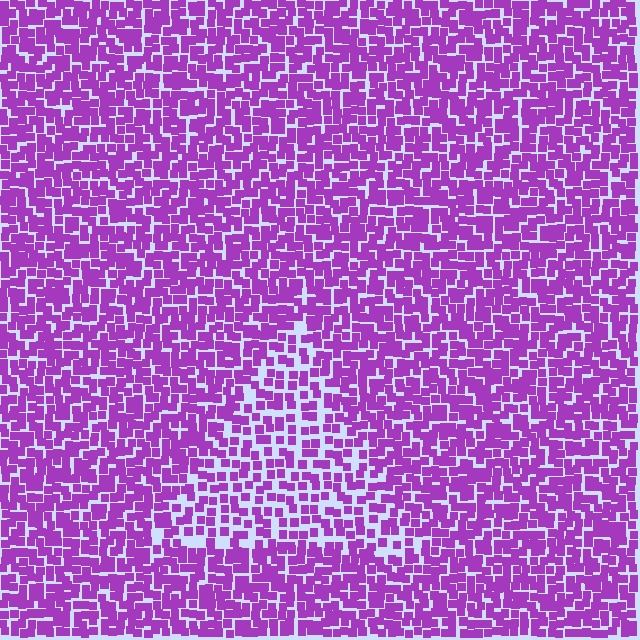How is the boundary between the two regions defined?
The boundary is defined by a change in element density (approximately 1.6x ratio). All elements are the same color, size, and shape.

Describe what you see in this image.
The image contains small purple elements arranged at two different densities. A triangle-shaped region is visible where the elements are less densely packed than the surrounding area.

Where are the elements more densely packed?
The elements are more densely packed outside the triangle boundary.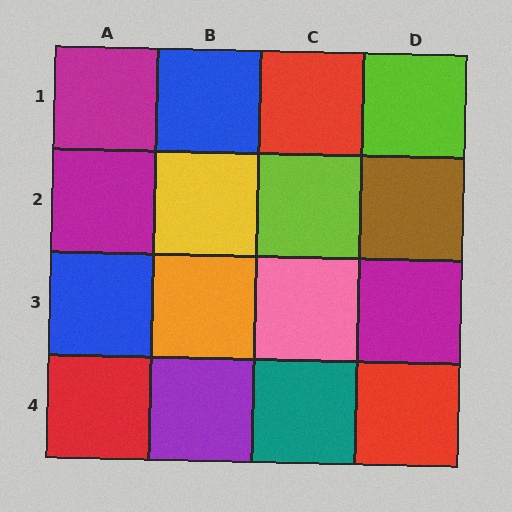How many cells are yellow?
1 cell is yellow.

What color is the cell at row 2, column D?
Brown.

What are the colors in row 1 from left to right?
Magenta, blue, red, lime.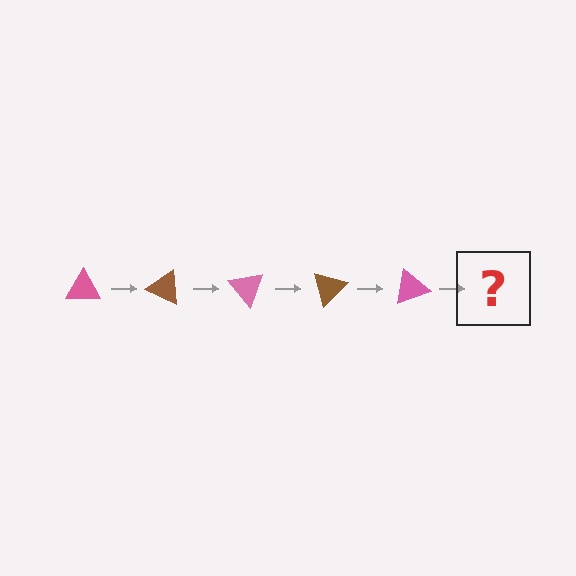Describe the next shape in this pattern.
It should be a brown triangle, rotated 125 degrees from the start.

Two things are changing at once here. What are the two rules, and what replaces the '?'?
The two rules are that it rotates 25 degrees each step and the color cycles through pink and brown. The '?' should be a brown triangle, rotated 125 degrees from the start.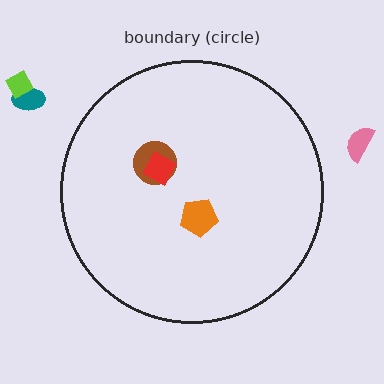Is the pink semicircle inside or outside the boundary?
Outside.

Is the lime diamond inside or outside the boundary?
Outside.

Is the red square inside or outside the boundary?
Inside.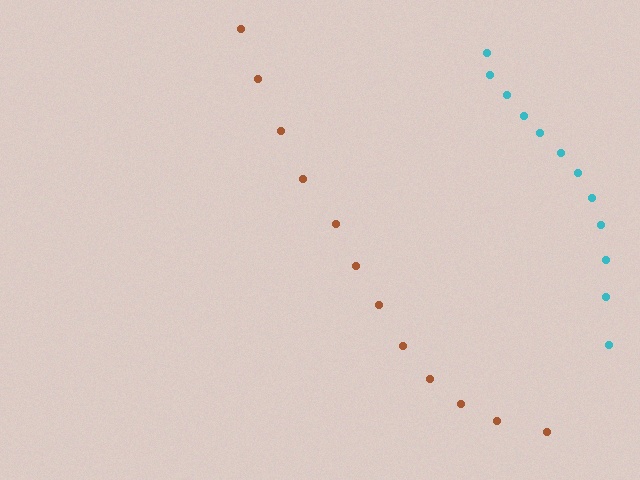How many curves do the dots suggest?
There are 2 distinct paths.